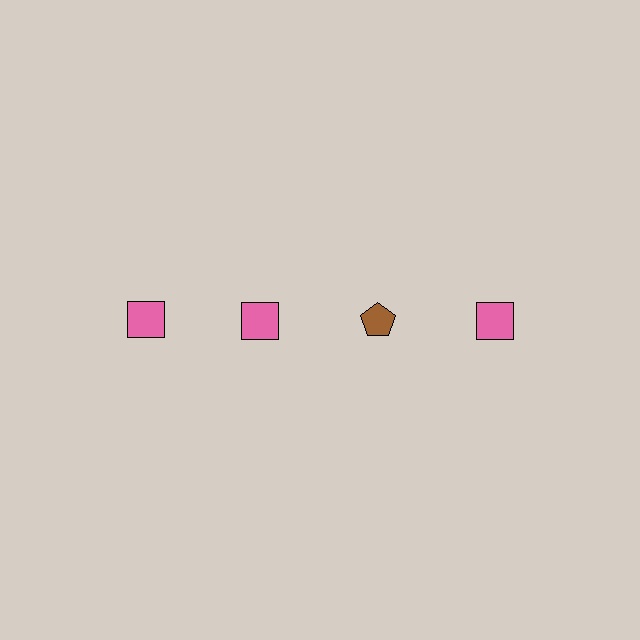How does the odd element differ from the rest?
It differs in both color (brown instead of pink) and shape (pentagon instead of square).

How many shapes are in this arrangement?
There are 4 shapes arranged in a grid pattern.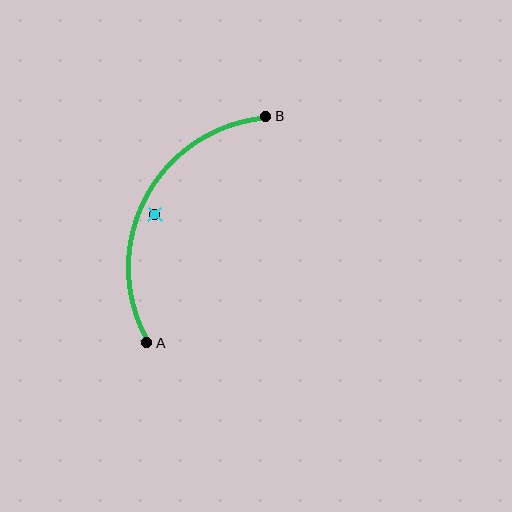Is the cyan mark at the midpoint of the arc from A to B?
No — the cyan mark does not lie on the arc at all. It sits slightly inside the curve.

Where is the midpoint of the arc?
The arc midpoint is the point on the curve farthest from the straight line joining A and B. It sits to the left of that line.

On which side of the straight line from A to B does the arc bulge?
The arc bulges to the left of the straight line connecting A and B.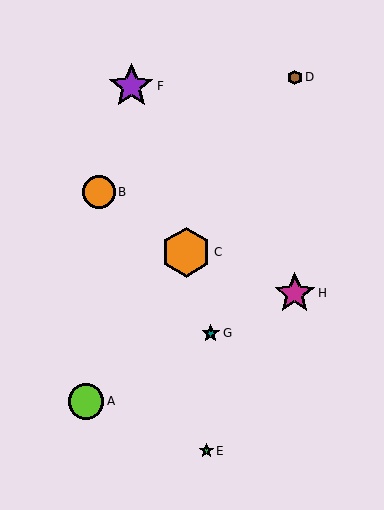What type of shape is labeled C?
Shape C is an orange hexagon.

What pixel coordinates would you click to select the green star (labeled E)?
Click at (206, 451) to select the green star E.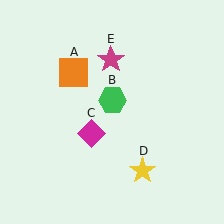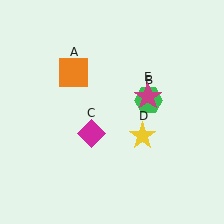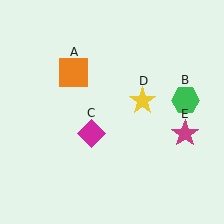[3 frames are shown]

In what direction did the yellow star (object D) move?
The yellow star (object D) moved up.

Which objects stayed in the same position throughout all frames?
Orange square (object A) and magenta diamond (object C) remained stationary.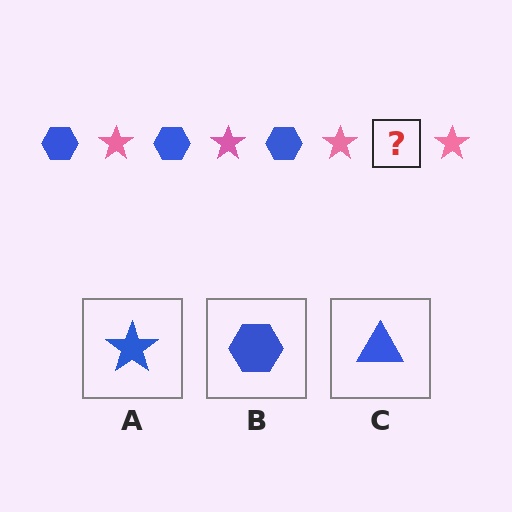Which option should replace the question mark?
Option B.